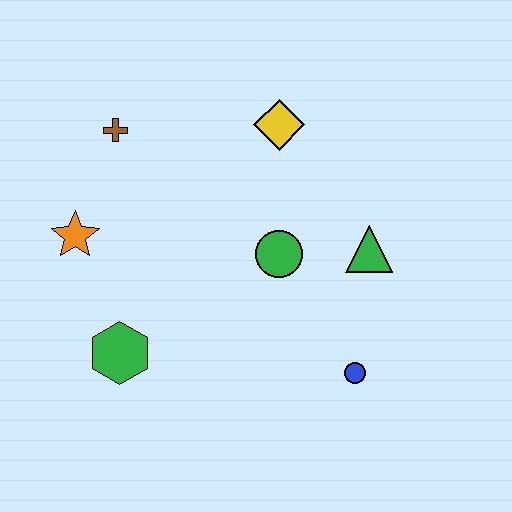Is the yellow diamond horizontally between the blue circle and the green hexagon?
Yes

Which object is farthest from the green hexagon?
The yellow diamond is farthest from the green hexagon.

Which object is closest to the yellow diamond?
The green circle is closest to the yellow diamond.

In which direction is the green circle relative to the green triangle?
The green circle is to the left of the green triangle.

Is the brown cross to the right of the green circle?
No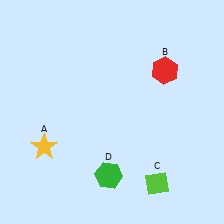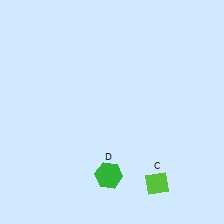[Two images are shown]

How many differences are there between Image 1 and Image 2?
There are 2 differences between the two images.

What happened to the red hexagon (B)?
The red hexagon (B) was removed in Image 2. It was in the top-right area of Image 1.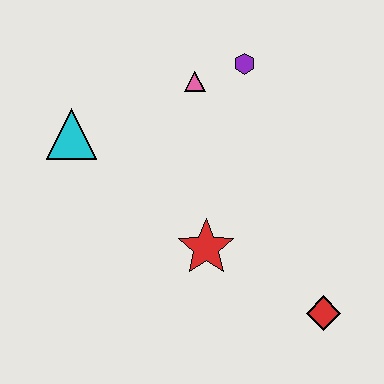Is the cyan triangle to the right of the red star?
No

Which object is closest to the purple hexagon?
The pink triangle is closest to the purple hexagon.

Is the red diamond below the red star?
Yes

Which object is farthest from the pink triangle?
The red diamond is farthest from the pink triangle.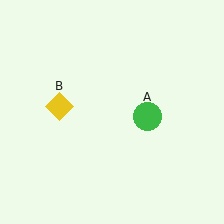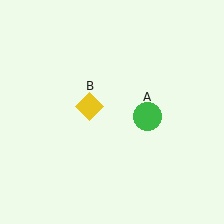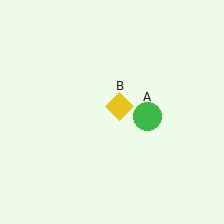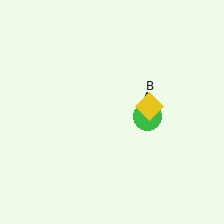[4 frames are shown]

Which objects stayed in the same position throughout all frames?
Green circle (object A) remained stationary.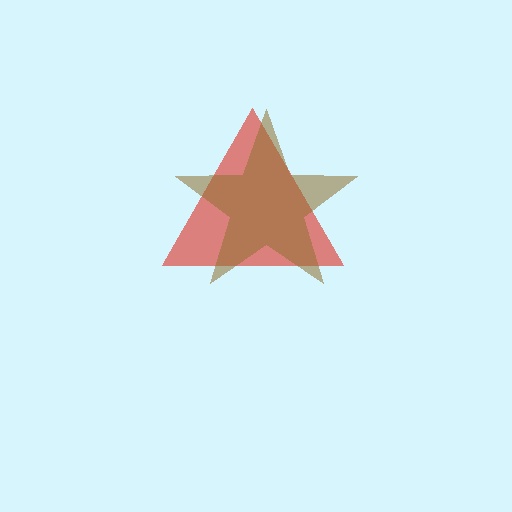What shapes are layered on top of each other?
The layered shapes are: a red triangle, a brown star.